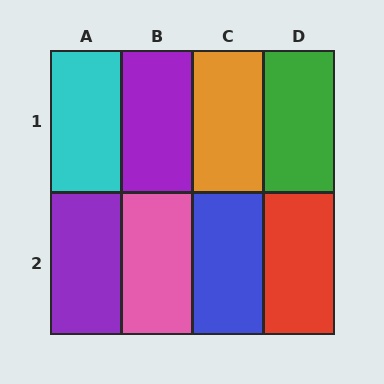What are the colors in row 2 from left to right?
Purple, pink, blue, red.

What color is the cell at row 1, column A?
Cyan.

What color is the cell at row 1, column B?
Purple.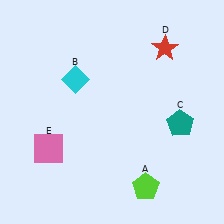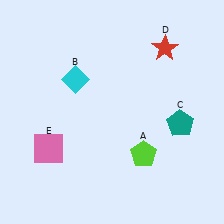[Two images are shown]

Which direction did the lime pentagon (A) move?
The lime pentagon (A) moved up.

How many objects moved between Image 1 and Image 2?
1 object moved between the two images.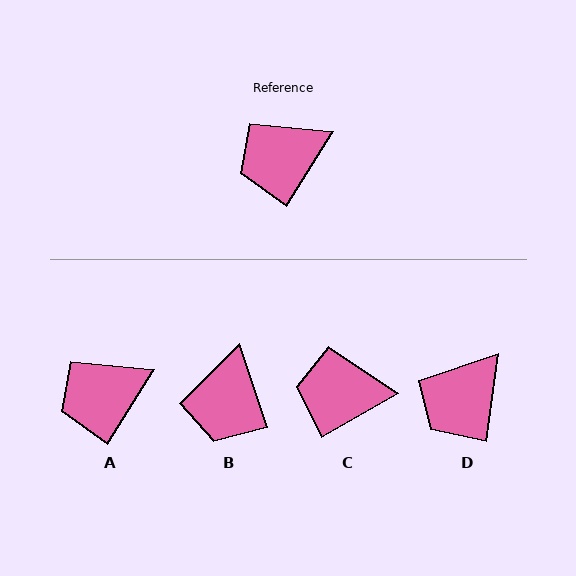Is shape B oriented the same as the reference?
No, it is off by about 51 degrees.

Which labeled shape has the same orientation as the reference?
A.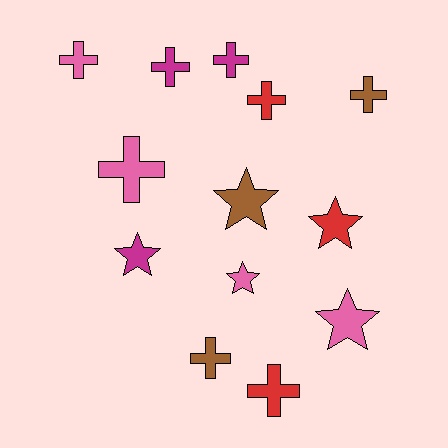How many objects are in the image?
There are 13 objects.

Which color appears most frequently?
Pink, with 4 objects.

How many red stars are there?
There is 1 red star.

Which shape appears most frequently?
Cross, with 8 objects.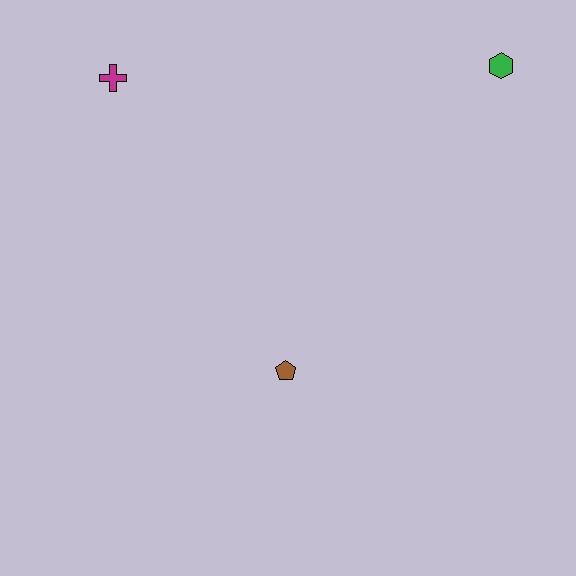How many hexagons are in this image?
There is 1 hexagon.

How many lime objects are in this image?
There are no lime objects.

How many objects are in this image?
There are 3 objects.